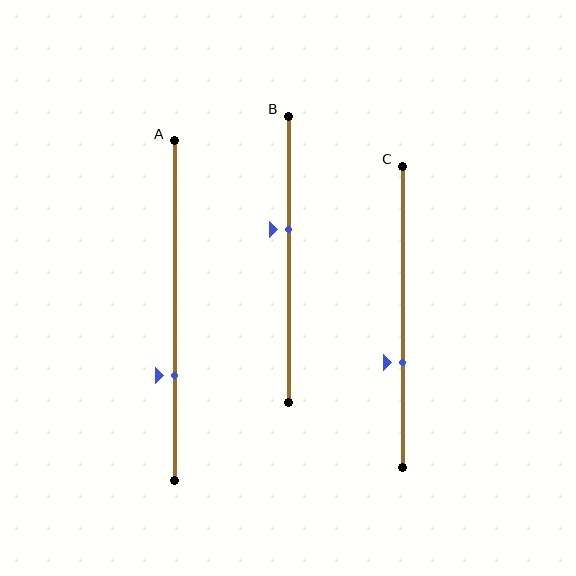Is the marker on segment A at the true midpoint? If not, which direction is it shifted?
No, the marker on segment A is shifted downward by about 19% of the segment length.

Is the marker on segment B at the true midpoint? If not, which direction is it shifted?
No, the marker on segment B is shifted upward by about 10% of the segment length.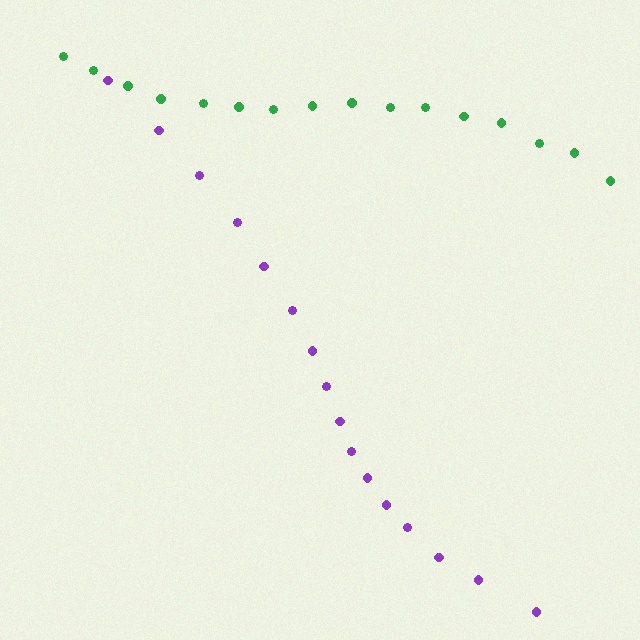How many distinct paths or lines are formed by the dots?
There are 2 distinct paths.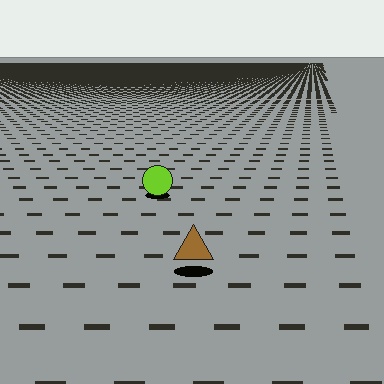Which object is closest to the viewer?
The brown triangle is closest. The texture marks near it are larger and more spread out.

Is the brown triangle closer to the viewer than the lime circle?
Yes. The brown triangle is closer — you can tell from the texture gradient: the ground texture is coarser near it.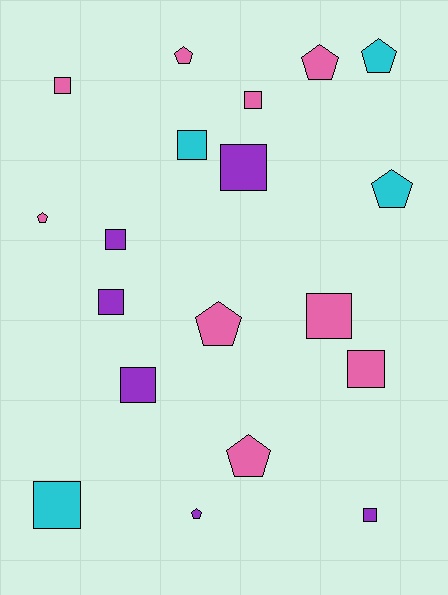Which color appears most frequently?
Pink, with 9 objects.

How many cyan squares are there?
There are 2 cyan squares.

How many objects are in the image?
There are 19 objects.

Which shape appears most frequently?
Square, with 11 objects.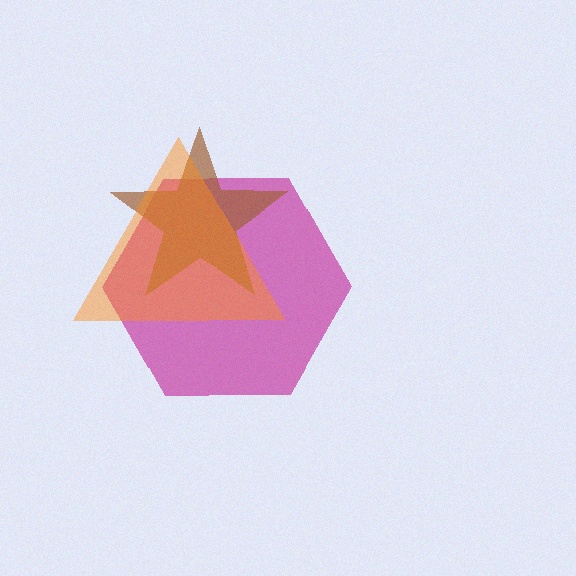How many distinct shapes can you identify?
There are 3 distinct shapes: a magenta hexagon, a brown star, an orange triangle.